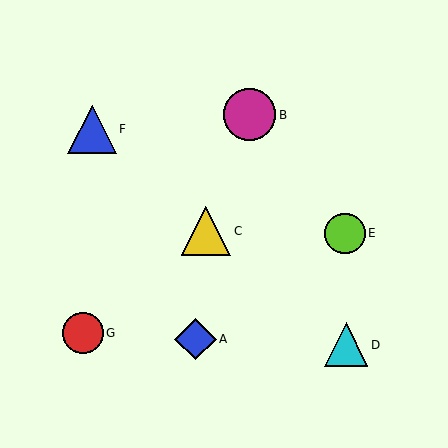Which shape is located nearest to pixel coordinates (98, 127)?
The blue triangle (labeled F) at (92, 129) is nearest to that location.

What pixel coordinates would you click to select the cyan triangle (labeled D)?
Click at (346, 345) to select the cyan triangle D.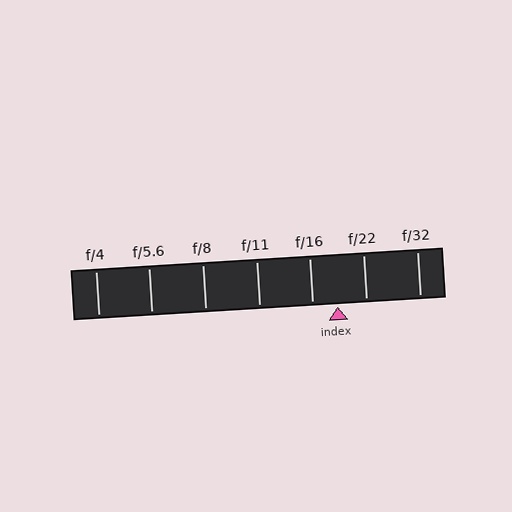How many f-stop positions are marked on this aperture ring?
There are 7 f-stop positions marked.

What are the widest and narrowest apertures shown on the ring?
The widest aperture shown is f/4 and the narrowest is f/32.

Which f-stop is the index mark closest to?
The index mark is closest to f/16.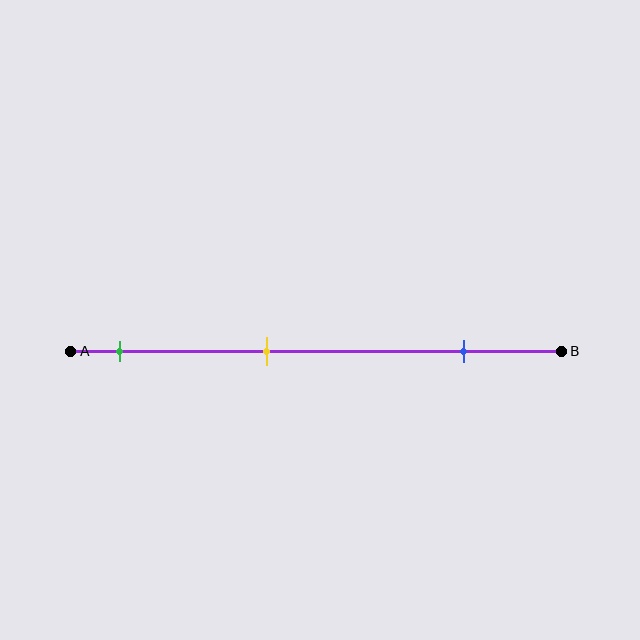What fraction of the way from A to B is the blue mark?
The blue mark is approximately 80% (0.8) of the way from A to B.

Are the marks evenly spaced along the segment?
Yes, the marks are approximately evenly spaced.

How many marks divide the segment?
There are 3 marks dividing the segment.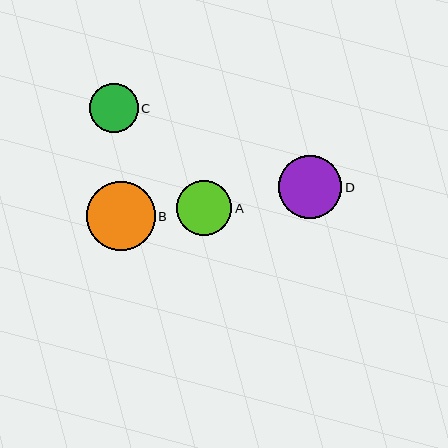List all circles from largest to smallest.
From largest to smallest: B, D, A, C.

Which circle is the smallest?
Circle C is the smallest with a size of approximately 49 pixels.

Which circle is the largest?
Circle B is the largest with a size of approximately 69 pixels.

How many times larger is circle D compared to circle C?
Circle D is approximately 1.3 times the size of circle C.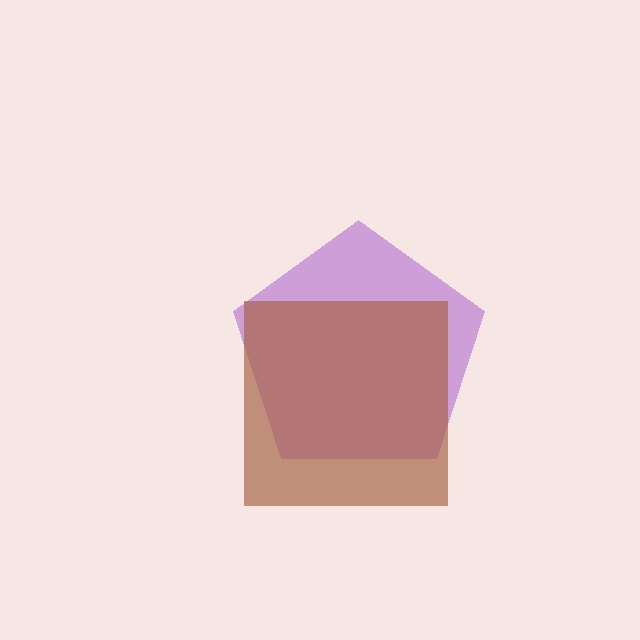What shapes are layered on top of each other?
The layered shapes are: a purple pentagon, a brown square.